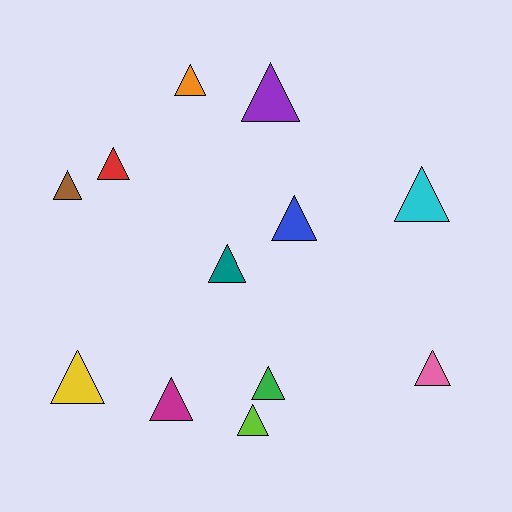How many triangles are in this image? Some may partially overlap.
There are 12 triangles.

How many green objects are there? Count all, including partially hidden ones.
There is 1 green object.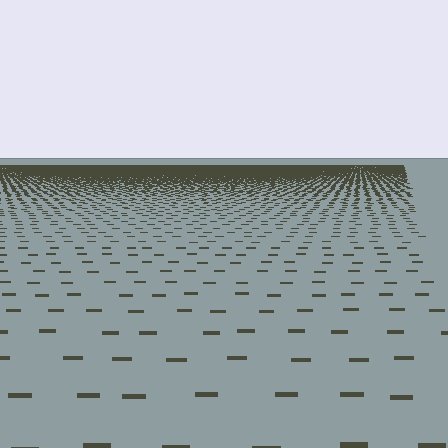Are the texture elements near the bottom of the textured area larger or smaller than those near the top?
Larger. Near the bottom, elements are closer to the viewer and appear at a bigger on-screen size.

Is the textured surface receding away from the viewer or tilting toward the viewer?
The surface is receding away from the viewer. Texture elements get smaller and denser toward the top.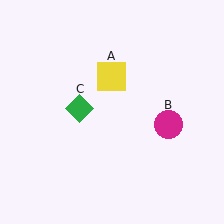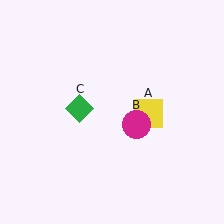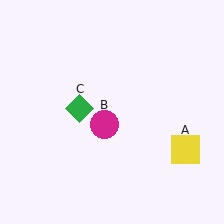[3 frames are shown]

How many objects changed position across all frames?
2 objects changed position: yellow square (object A), magenta circle (object B).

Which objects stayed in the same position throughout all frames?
Green diamond (object C) remained stationary.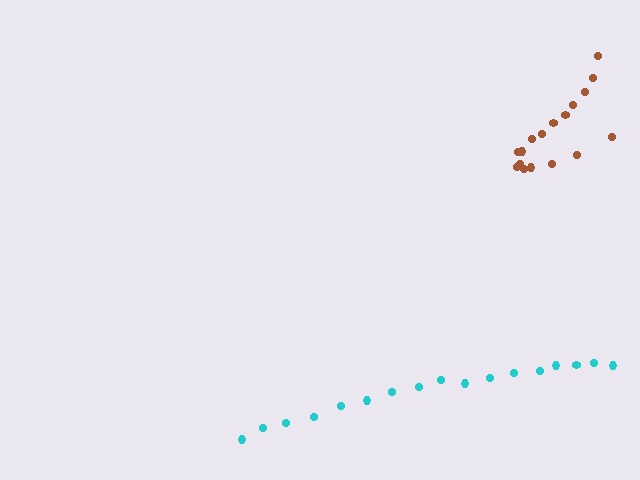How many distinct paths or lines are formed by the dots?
There are 2 distinct paths.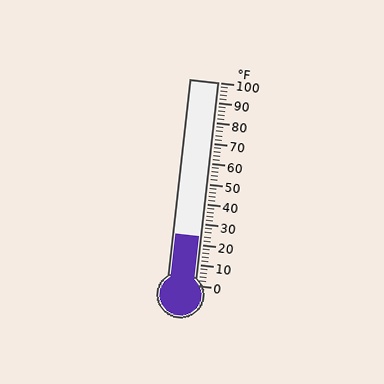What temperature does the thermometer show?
The thermometer shows approximately 24°F.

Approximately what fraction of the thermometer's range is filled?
The thermometer is filled to approximately 25% of its range.